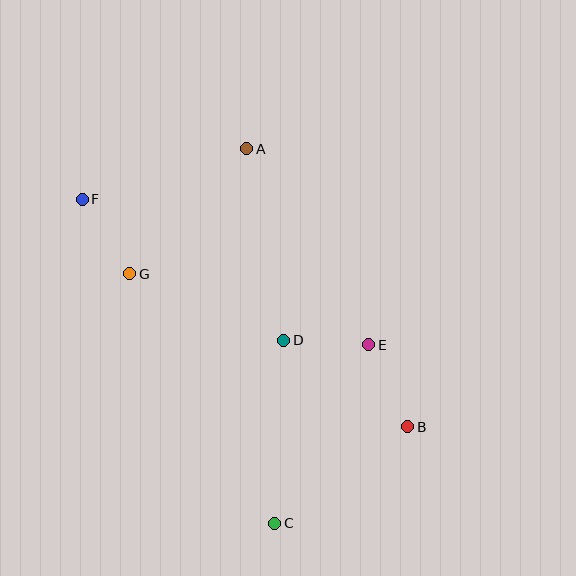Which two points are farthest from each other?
Points B and F are farthest from each other.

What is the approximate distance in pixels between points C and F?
The distance between C and F is approximately 376 pixels.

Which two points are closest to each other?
Points D and E are closest to each other.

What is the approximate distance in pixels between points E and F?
The distance between E and F is approximately 321 pixels.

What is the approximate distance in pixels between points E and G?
The distance between E and G is approximately 250 pixels.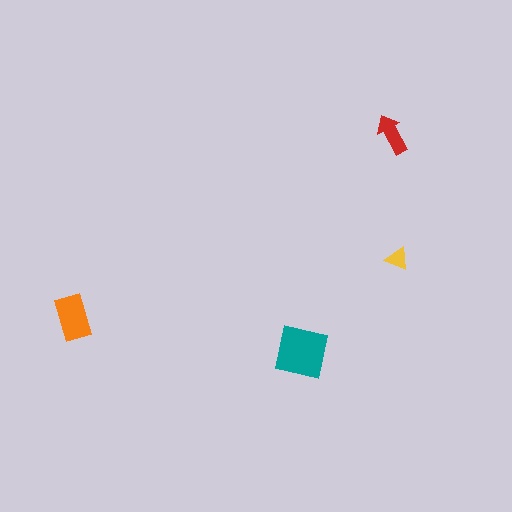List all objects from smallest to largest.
The yellow triangle, the red arrow, the orange rectangle, the teal square.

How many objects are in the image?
There are 4 objects in the image.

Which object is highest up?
The red arrow is topmost.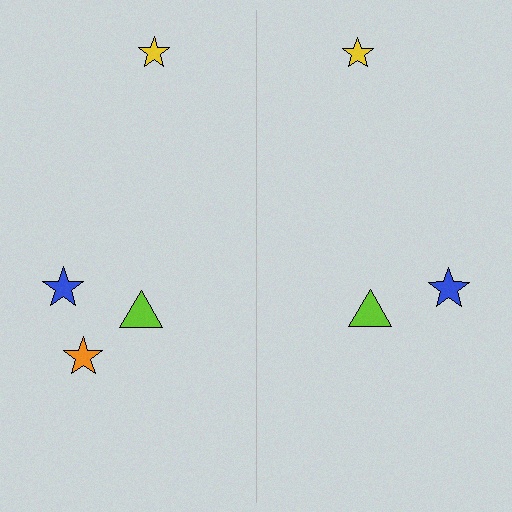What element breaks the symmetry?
A orange star is missing from the right side.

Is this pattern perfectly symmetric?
No, the pattern is not perfectly symmetric. A orange star is missing from the right side.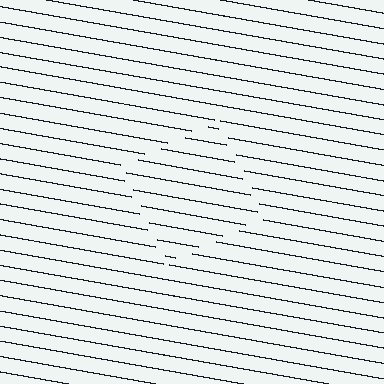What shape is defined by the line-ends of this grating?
An illusory square. The interior of the shape contains the same grating, shifted by half a period — the contour is defined by the phase discontinuity where line-ends from the inner and outer gratings abut.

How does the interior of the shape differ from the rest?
The interior of the shape contains the same grating, shifted by half a period — the contour is defined by the phase discontinuity where line-ends from the inner and outer gratings abut.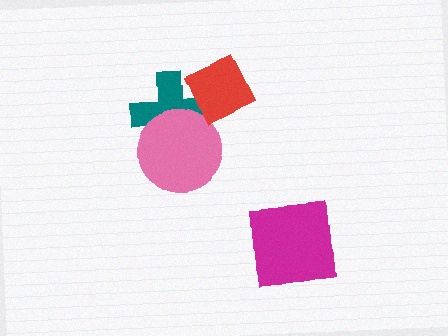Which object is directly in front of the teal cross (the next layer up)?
The pink circle is directly in front of the teal cross.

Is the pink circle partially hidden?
No, no other shape covers it.